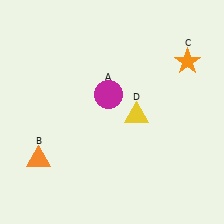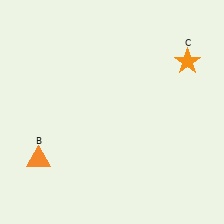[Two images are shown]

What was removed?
The magenta circle (A), the yellow triangle (D) were removed in Image 2.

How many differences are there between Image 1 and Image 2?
There are 2 differences between the two images.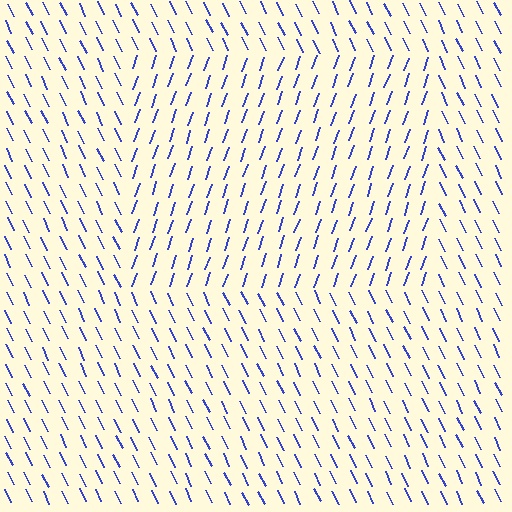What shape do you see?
I see a rectangle.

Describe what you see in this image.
The image is filled with small blue line segments. A rectangle region in the image has lines oriented differently from the surrounding lines, creating a visible texture boundary.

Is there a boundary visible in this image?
Yes, there is a texture boundary formed by a change in line orientation.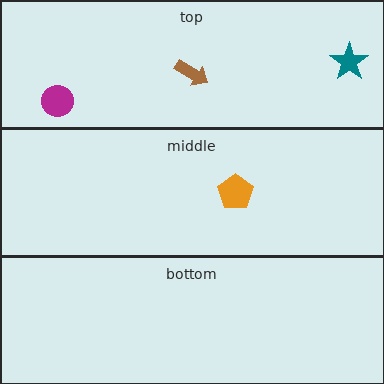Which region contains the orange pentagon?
The middle region.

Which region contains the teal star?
The top region.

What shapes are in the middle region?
The orange pentagon.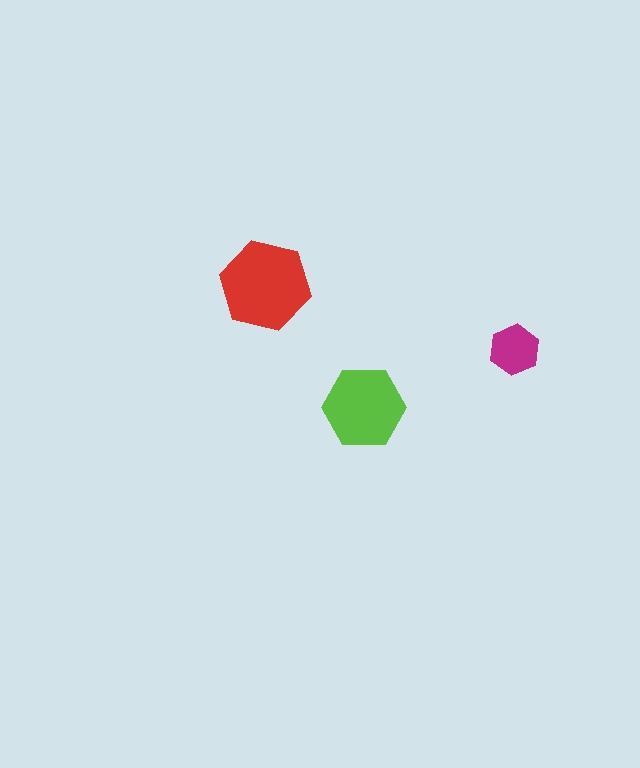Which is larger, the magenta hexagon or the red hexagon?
The red one.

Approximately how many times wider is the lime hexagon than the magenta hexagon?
About 1.5 times wider.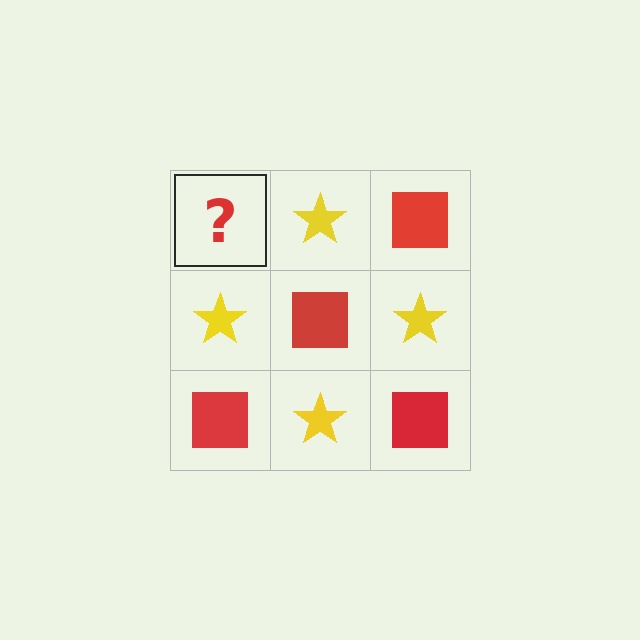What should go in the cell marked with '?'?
The missing cell should contain a red square.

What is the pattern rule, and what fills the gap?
The rule is that it alternates red square and yellow star in a checkerboard pattern. The gap should be filled with a red square.